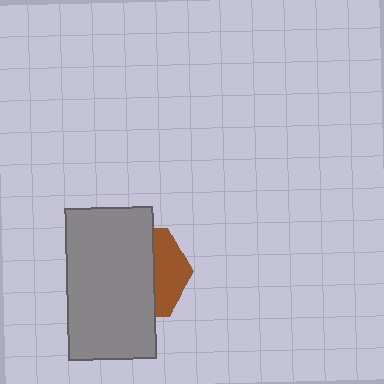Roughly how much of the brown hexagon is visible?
A small part of it is visible (roughly 34%).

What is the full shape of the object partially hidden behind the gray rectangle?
The partially hidden object is a brown hexagon.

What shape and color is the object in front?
The object in front is a gray rectangle.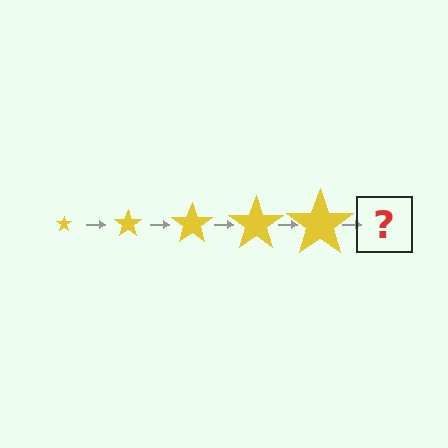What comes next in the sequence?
The next element should be a yellow star, larger than the previous one.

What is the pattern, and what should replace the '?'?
The pattern is that the star gets progressively larger each step. The '?' should be a yellow star, larger than the previous one.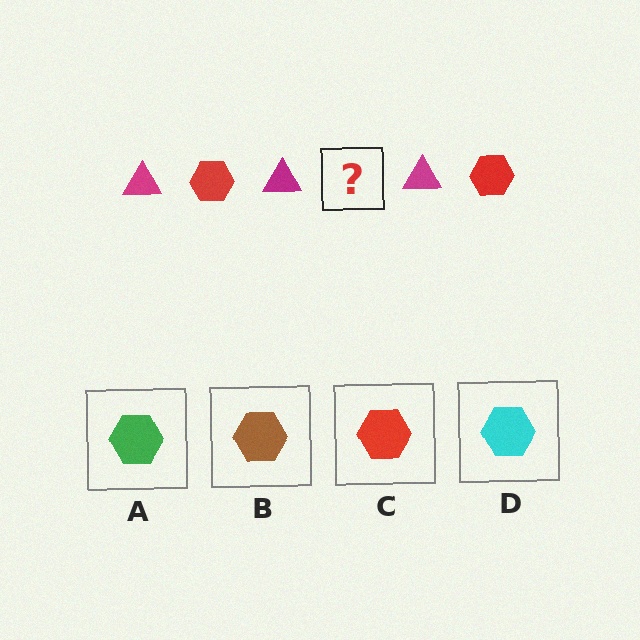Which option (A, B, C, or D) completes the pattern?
C.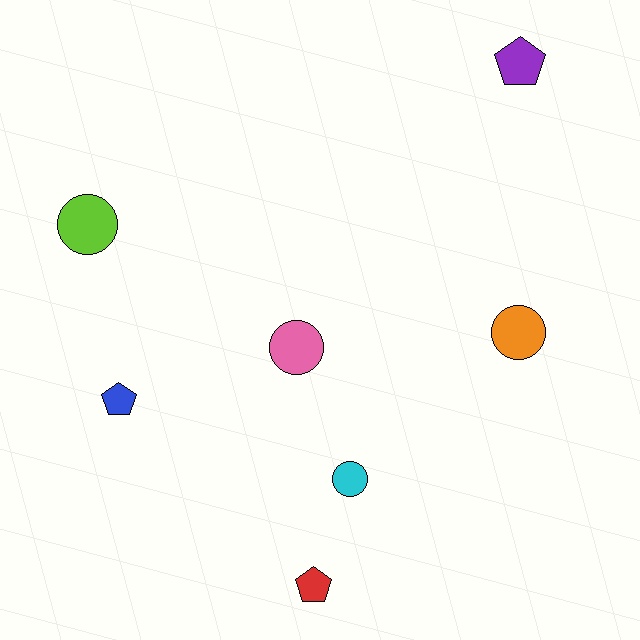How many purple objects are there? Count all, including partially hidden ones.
There is 1 purple object.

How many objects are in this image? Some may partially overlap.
There are 7 objects.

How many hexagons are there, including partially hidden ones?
There are no hexagons.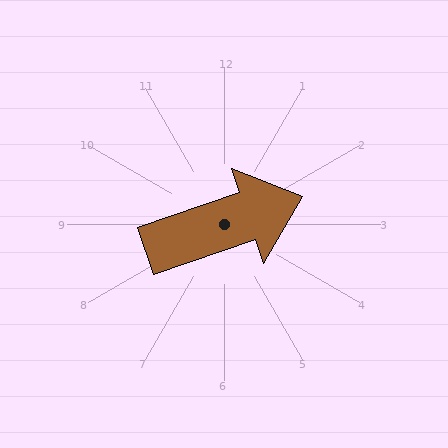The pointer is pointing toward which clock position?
Roughly 2 o'clock.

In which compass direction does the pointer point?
East.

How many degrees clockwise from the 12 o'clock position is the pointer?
Approximately 71 degrees.